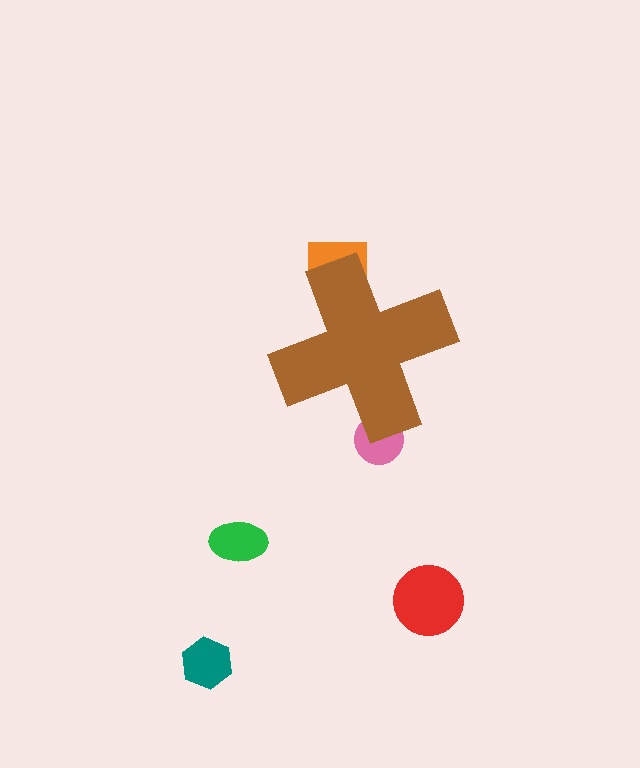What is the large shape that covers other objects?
A brown cross.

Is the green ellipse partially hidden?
No, the green ellipse is fully visible.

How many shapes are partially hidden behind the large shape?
2 shapes are partially hidden.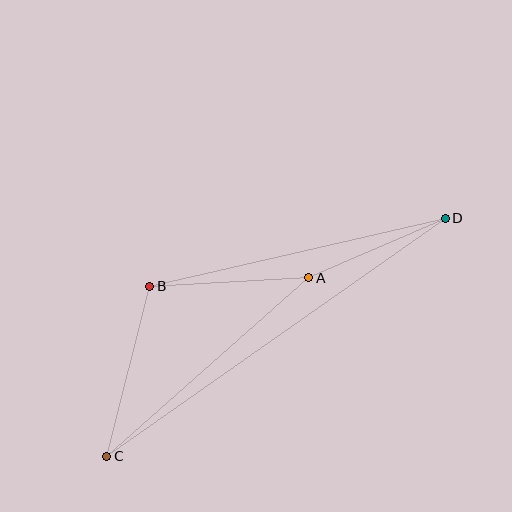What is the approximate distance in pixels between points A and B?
The distance between A and B is approximately 160 pixels.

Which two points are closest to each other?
Points A and D are closest to each other.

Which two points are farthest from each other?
Points C and D are farthest from each other.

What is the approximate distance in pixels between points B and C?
The distance between B and C is approximately 175 pixels.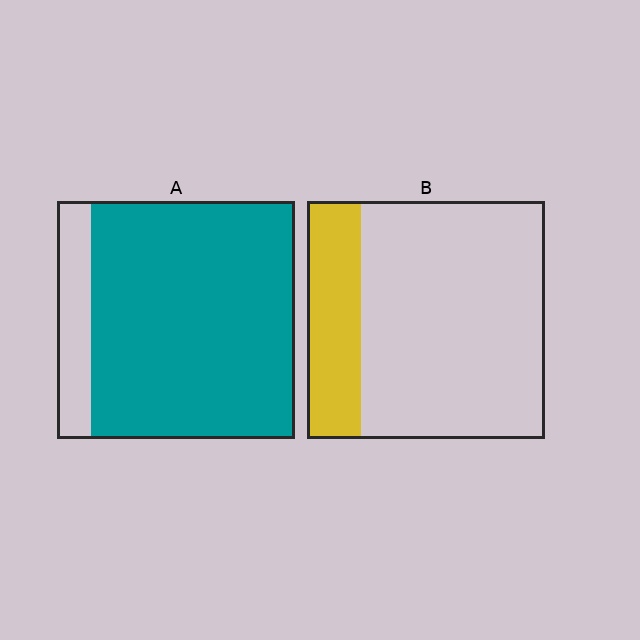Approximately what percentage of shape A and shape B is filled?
A is approximately 85% and B is approximately 25%.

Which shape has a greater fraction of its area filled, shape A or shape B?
Shape A.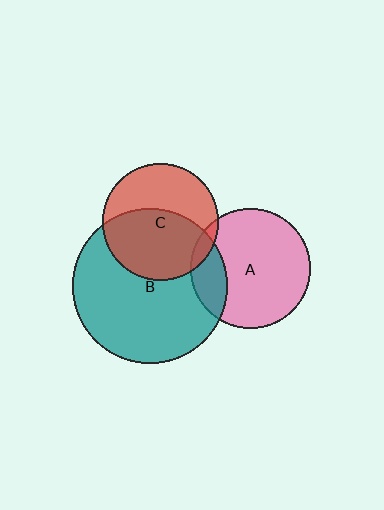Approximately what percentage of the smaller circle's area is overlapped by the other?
Approximately 5%.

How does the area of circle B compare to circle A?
Approximately 1.7 times.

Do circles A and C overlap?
Yes.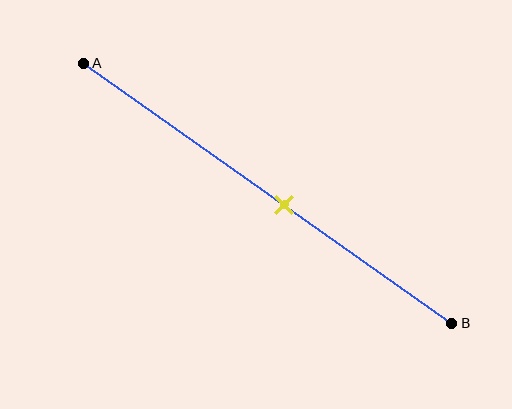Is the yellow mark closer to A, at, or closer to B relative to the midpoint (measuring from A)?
The yellow mark is closer to point B than the midpoint of segment AB.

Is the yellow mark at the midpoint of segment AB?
No, the mark is at about 55% from A, not at the 50% midpoint.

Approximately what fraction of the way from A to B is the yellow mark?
The yellow mark is approximately 55% of the way from A to B.